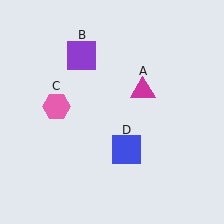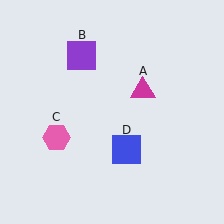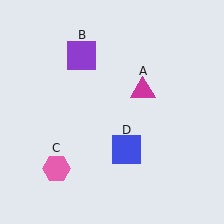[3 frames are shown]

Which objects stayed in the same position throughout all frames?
Magenta triangle (object A) and purple square (object B) and blue square (object D) remained stationary.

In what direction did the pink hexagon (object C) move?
The pink hexagon (object C) moved down.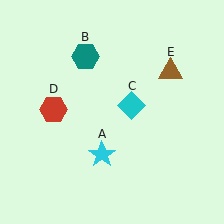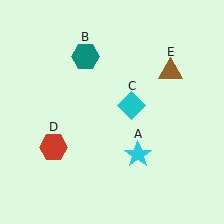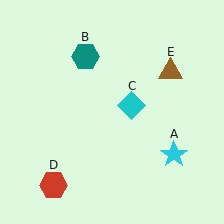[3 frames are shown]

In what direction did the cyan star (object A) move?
The cyan star (object A) moved right.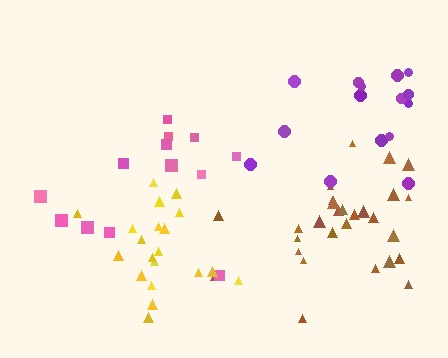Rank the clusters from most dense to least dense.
yellow, brown, pink, purple.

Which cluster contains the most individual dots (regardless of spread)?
Brown (28).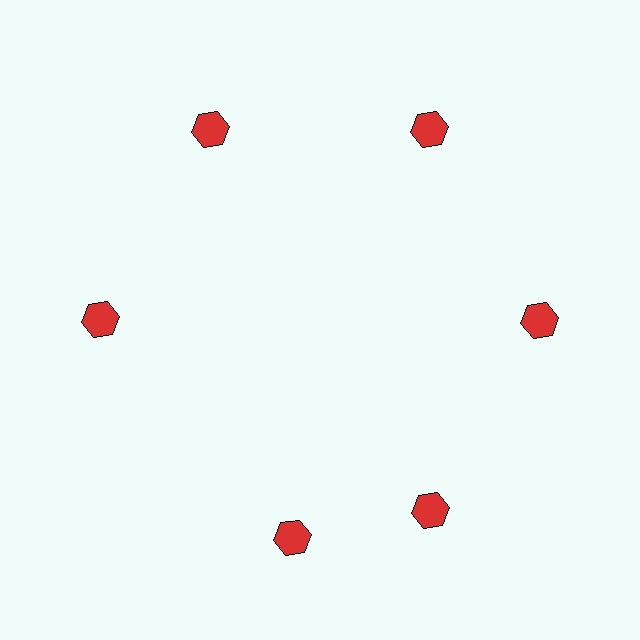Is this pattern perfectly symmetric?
No. The 6 red hexagons are arranged in a ring, but one element near the 7 o'clock position is rotated out of alignment along the ring, breaking the 6-fold rotational symmetry.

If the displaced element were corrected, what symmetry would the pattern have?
It would have 6-fold rotational symmetry — the pattern would map onto itself every 60 degrees.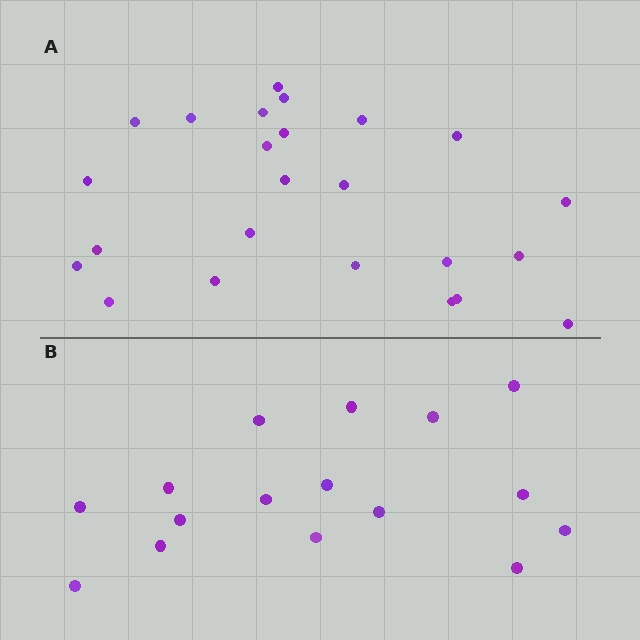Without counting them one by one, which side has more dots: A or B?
Region A (the top region) has more dots.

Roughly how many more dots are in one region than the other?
Region A has roughly 8 or so more dots than region B.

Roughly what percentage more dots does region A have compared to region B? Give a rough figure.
About 50% more.